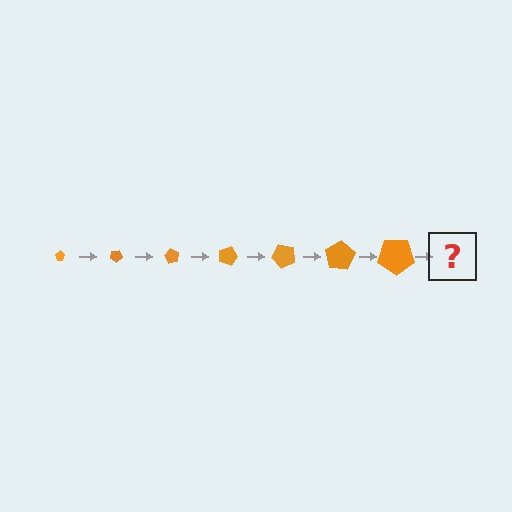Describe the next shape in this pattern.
It should be a pentagon, larger than the previous one and rotated 210 degrees from the start.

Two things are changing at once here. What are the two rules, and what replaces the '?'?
The two rules are that the pentagon grows larger each step and it rotates 30 degrees each step. The '?' should be a pentagon, larger than the previous one and rotated 210 degrees from the start.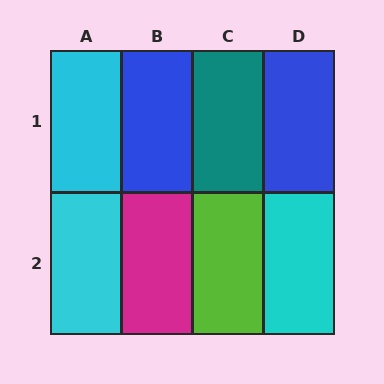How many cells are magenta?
1 cell is magenta.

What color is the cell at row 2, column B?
Magenta.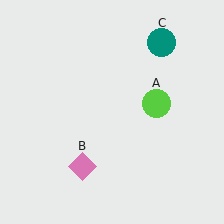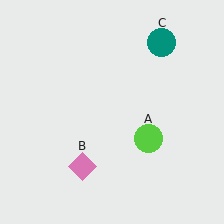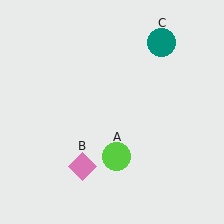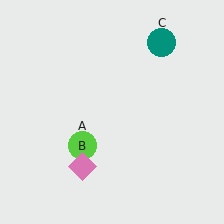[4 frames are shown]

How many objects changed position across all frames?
1 object changed position: lime circle (object A).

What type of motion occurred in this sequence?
The lime circle (object A) rotated clockwise around the center of the scene.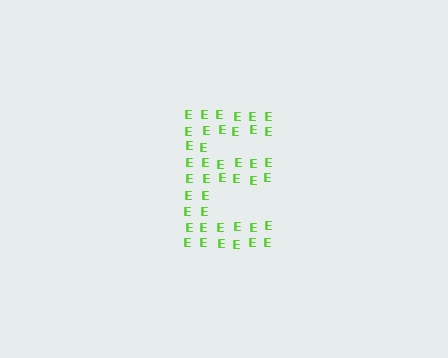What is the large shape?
The large shape is the letter E.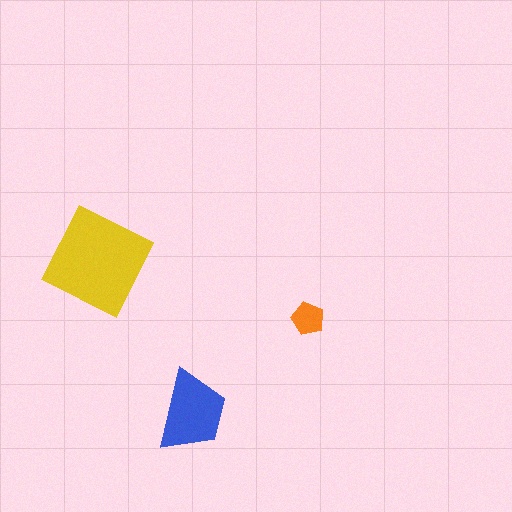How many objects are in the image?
There are 3 objects in the image.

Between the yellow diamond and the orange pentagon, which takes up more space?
The yellow diamond.